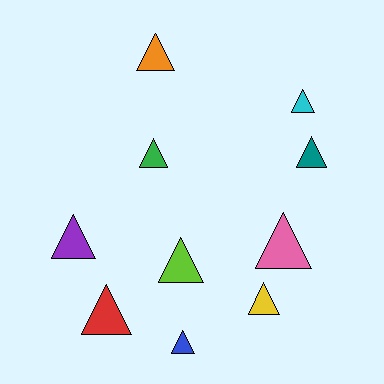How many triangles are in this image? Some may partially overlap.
There are 10 triangles.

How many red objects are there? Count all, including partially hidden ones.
There is 1 red object.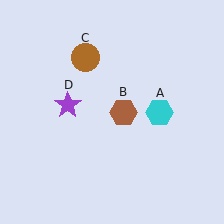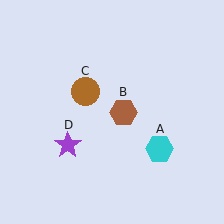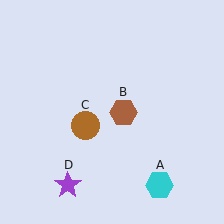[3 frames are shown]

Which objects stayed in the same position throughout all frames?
Brown hexagon (object B) remained stationary.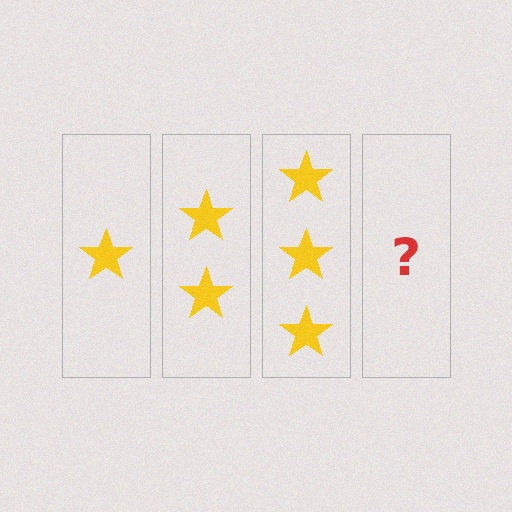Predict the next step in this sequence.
The next step is 4 stars.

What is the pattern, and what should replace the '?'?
The pattern is that each step adds one more star. The '?' should be 4 stars.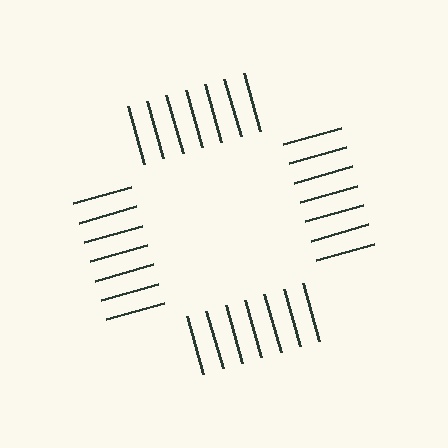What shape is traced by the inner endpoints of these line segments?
An illusory square — the line segments terminate on its edges but no continuous stroke is drawn.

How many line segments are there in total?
28 — 7 along each of the 4 edges.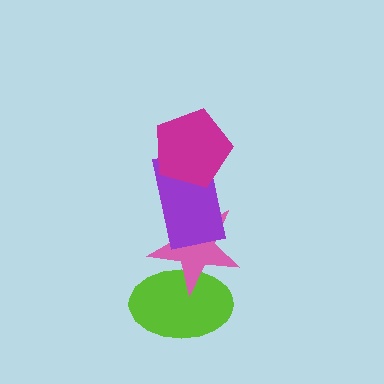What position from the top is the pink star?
The pink star is 3rd from the top.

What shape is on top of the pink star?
The purple rectangle is on top of the pink star.